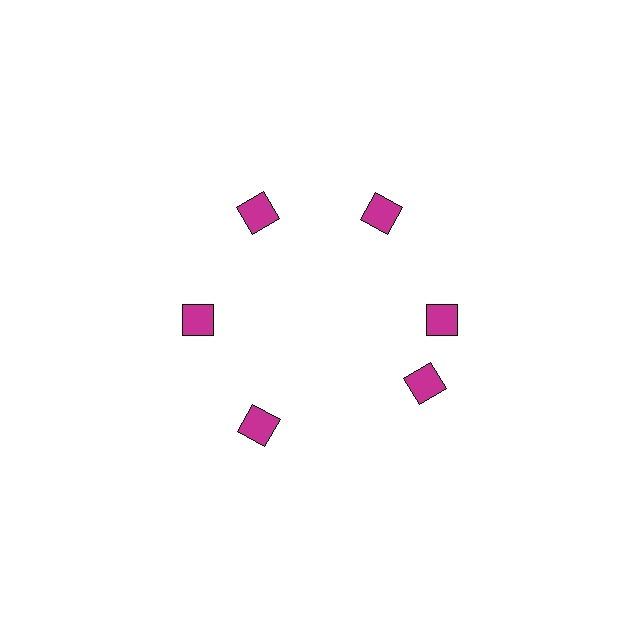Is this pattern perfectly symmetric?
No. The 6 magenta diamonds are arranged in a ring, but one element near the 5 o'clock position is rotated out of alignment along the ring, breaking the 6-fold rotational symmetry.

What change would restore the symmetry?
The symmetry would be restored by rotating it back into even spacing with its neighbors so that all 6 diamonds sit at equal angles and equal distance from the center.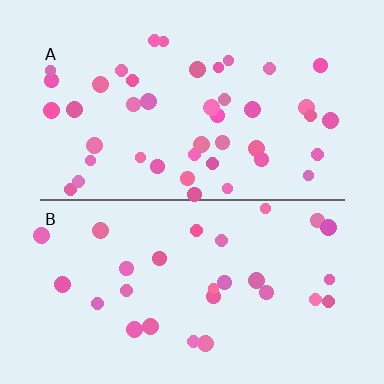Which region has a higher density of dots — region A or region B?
A (the top).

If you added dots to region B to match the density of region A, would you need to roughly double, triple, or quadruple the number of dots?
Approximately double.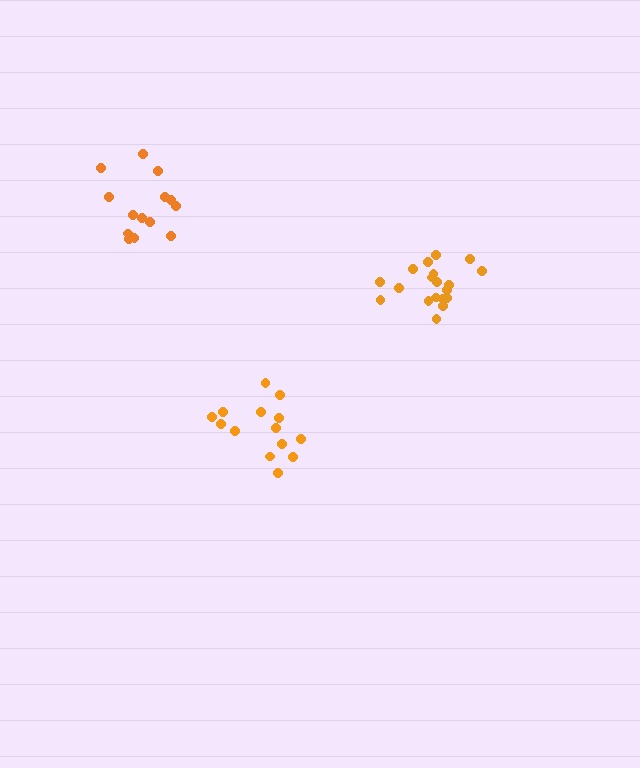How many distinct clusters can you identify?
There are 3 distinct clusters.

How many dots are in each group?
Group 1: 14 dots, Group 2: 14 dots, Group 3: 19 dots (47 total).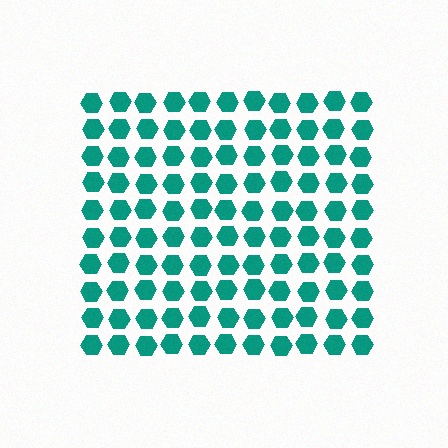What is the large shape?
The large shape is a square.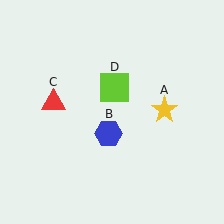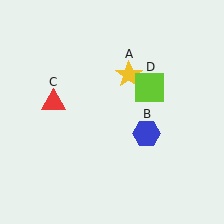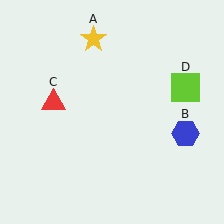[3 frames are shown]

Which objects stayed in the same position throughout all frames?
Red triangle (object C) remained stationary.